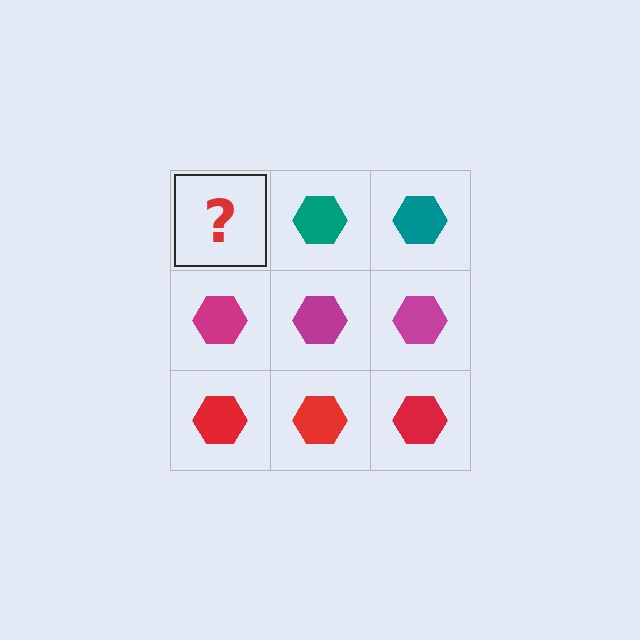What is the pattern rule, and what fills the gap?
The rule is that each row has a consistent color. The gap should be filled with a teal hexagon.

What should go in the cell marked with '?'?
The missing cell should contain a teal hexagon.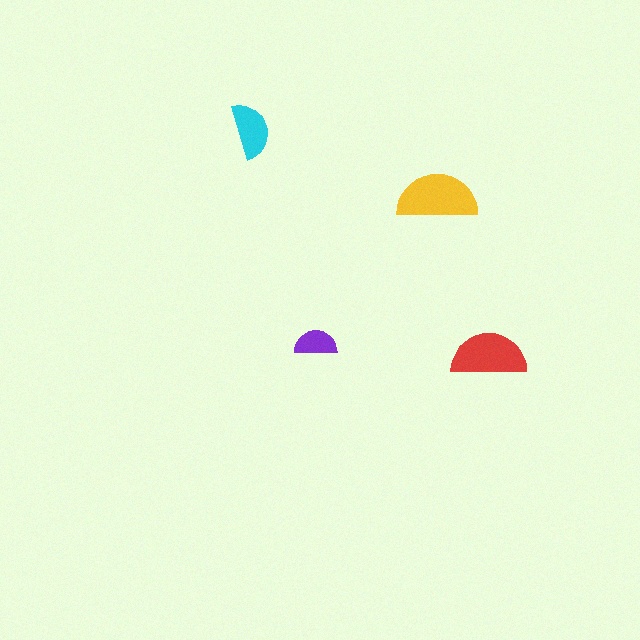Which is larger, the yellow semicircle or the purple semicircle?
The yellow one.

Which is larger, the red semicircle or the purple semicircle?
The red one.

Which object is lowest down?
The red semicircle is bottommost.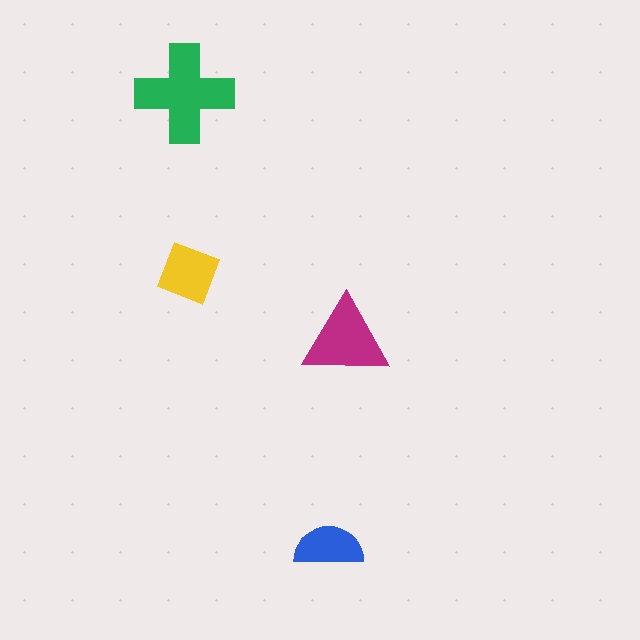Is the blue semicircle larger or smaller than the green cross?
Smaller.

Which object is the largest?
The green cross.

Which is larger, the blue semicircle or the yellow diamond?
The yellow diamond.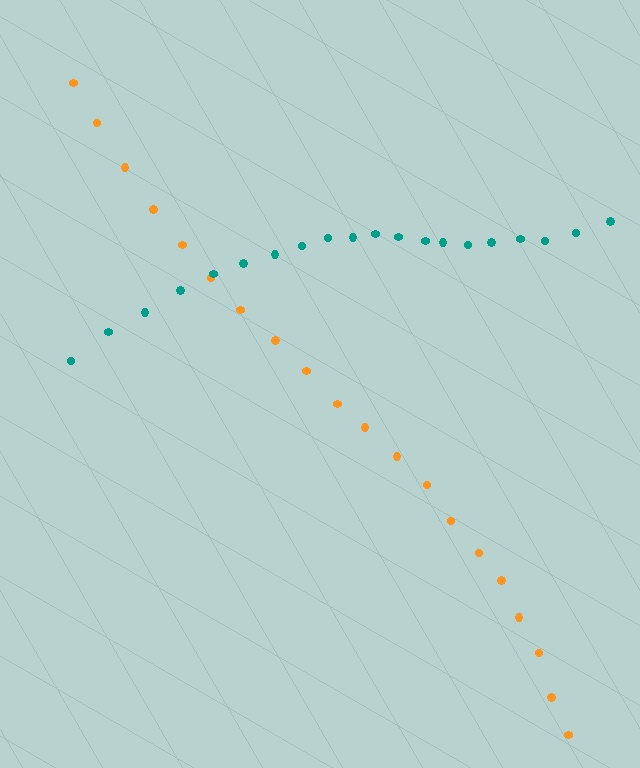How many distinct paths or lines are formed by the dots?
There are 2 distinct paths.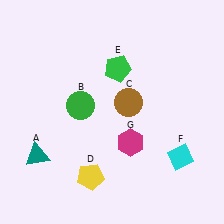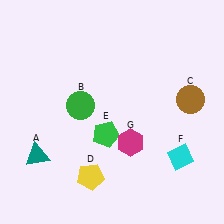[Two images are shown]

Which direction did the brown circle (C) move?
The brown circle (C) moved right.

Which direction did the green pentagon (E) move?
The green pentagon (E) moved down.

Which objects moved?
The objects that moved are: the brown circle (C), the green pentagon (E).